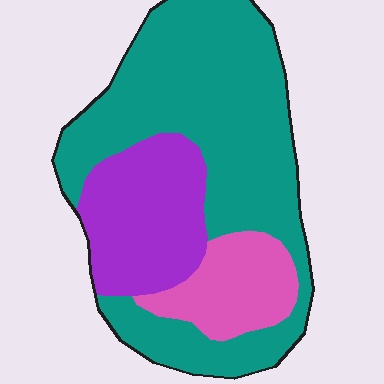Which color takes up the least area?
Pink, at roughly 15%.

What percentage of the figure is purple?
Purple covers roughly 25% of the figure.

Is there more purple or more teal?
Teal.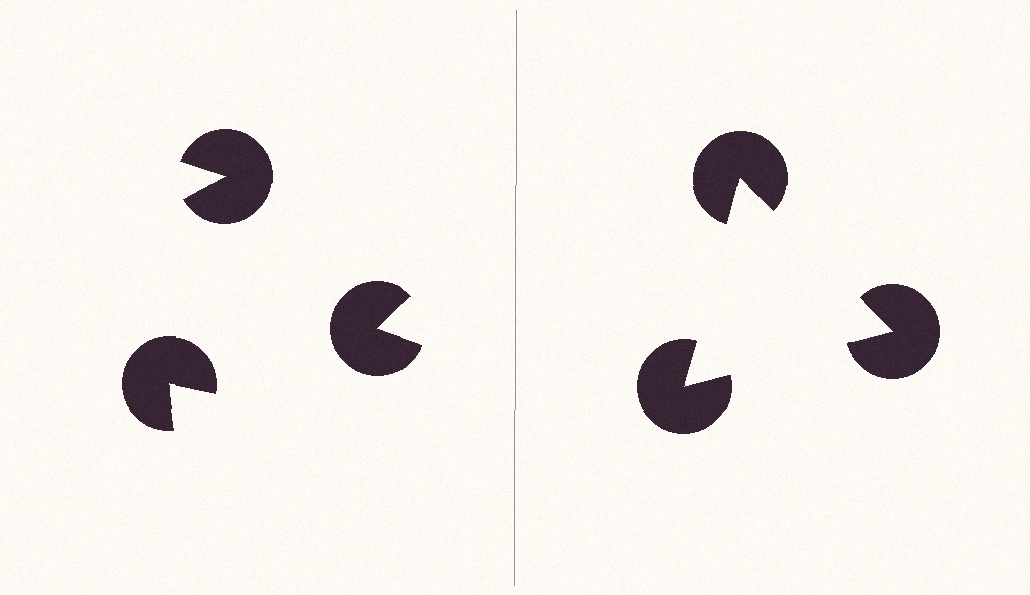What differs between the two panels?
The pac-man discs are positioned identically on both sides; only the wedge orientations differ. On the right they align to a triangle; on the left they are misaligned.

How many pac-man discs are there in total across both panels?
6 — 3 on each side.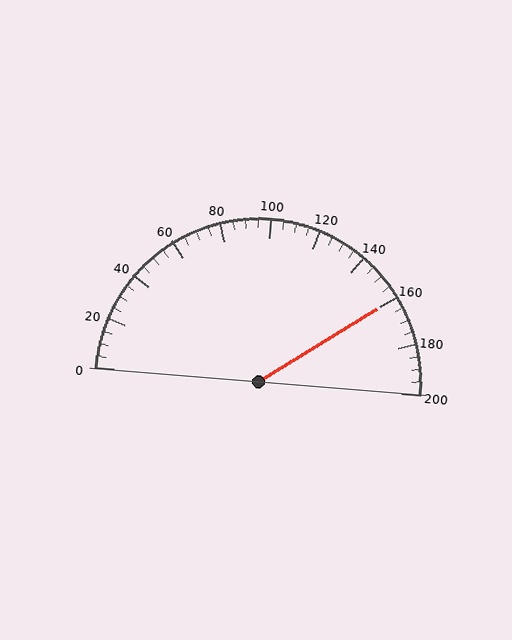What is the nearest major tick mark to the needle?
The nearest major tick mark is 160.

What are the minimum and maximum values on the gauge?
The gauge ranges from 0 to 200.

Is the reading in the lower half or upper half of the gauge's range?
The reading is in the upper half of the range (0 to 200).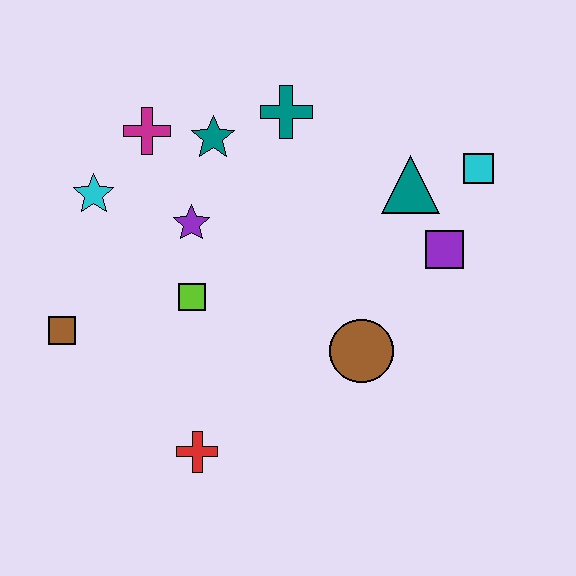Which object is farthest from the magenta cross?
The cyan square is farthest from the magenta cross.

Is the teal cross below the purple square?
No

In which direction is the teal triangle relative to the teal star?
The teal triangle is to the right of the teal star.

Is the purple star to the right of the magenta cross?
Yes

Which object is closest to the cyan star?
The magenta cross is closest to the cyan star.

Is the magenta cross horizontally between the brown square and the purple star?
Yes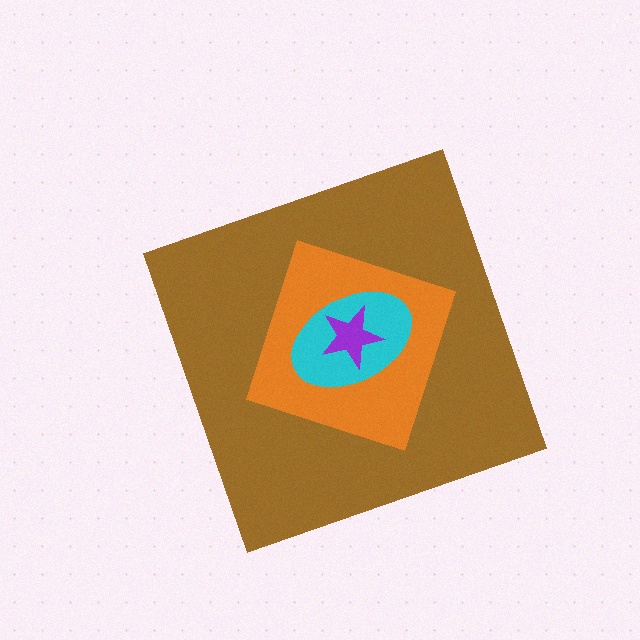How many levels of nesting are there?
4.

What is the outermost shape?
The brown diamond.